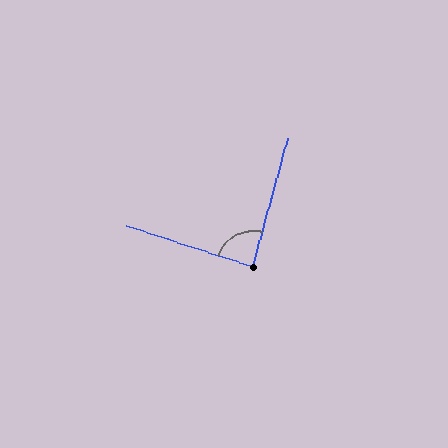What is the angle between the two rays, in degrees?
Approximately 87 degrees.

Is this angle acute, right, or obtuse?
It is approximately a right angle.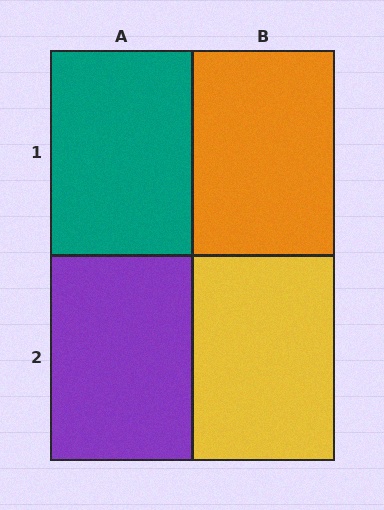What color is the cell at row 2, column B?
Yellow.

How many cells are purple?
1 cell is purple.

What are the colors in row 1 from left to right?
Teal, orange.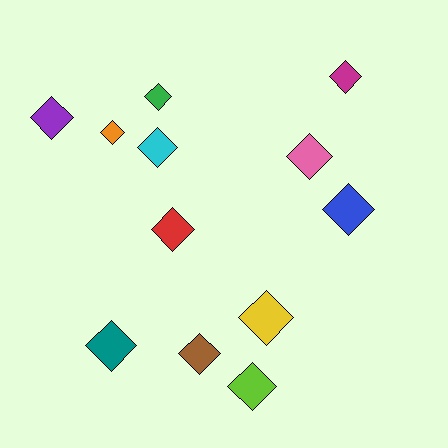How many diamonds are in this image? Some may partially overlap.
There are 12 diamonds.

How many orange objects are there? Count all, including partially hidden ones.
There is 1 orange object.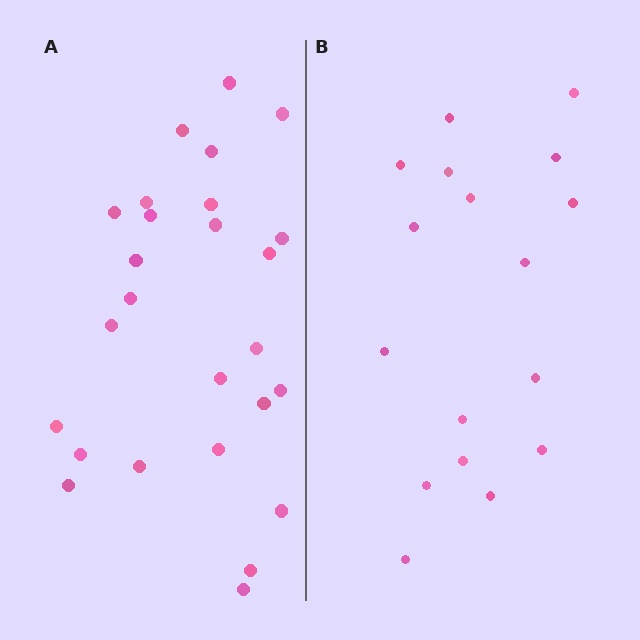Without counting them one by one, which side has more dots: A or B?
Region A (the left region) has more dots.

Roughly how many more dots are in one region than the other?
Region A has roughly 8 or so more dots than region B.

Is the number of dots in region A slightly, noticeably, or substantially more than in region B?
Region A has substantially more. The ratio is roughly 1.5 to 1.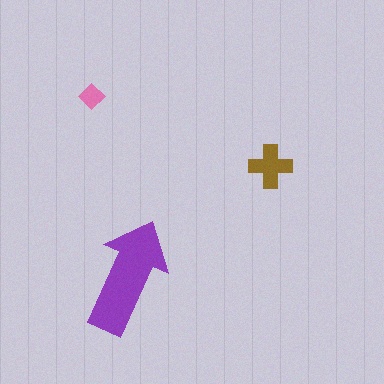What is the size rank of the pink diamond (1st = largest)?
3rd.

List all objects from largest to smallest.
The purple arrow, the brown cross, the pink diamond.